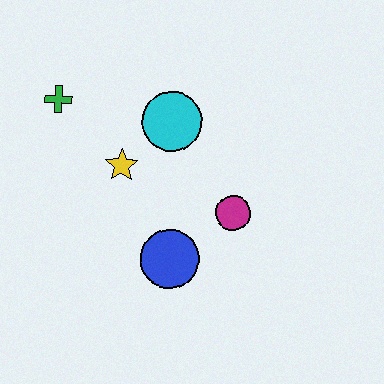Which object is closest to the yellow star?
The cyan circle is closest to the yellow star.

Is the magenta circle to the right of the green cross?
Yes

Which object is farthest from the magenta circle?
The green cross is farthest from the magenta circle.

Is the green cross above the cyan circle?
Yes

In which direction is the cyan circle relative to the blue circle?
The cyan circle is above the blue circle.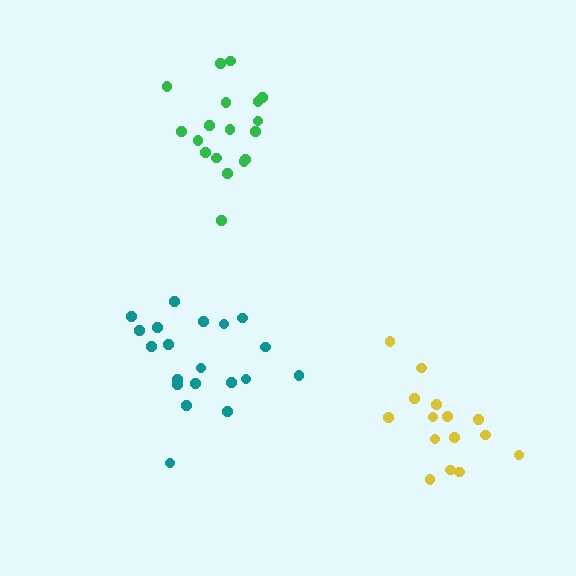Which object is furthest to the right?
The yellow cluster is rightmost.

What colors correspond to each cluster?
The clusters are colored: yellow, teal, green.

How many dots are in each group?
Group 1: 15 dots, Group 2: 20 dots, Group 3: 18 dots (53 total).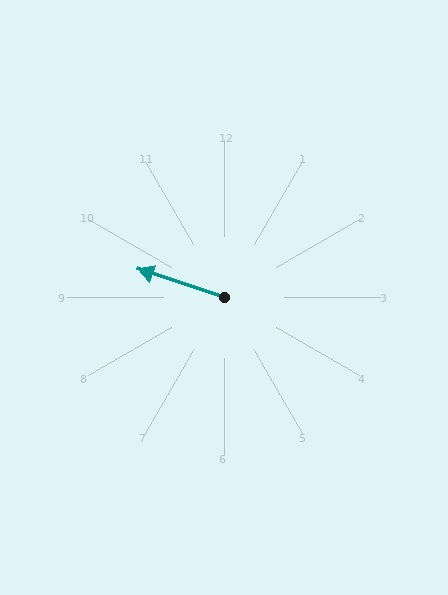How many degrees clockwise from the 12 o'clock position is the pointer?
Approximately 288 degrees.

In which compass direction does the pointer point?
West.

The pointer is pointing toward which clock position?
Roughly 10 o'clock.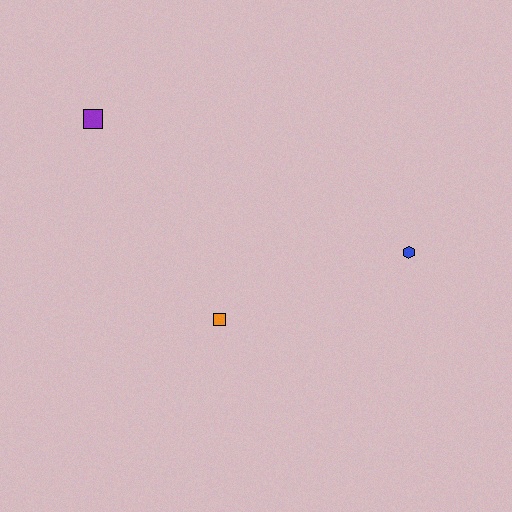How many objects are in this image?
There are 3 objects.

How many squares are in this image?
There are 2 squares.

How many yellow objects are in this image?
There are no yellow objects.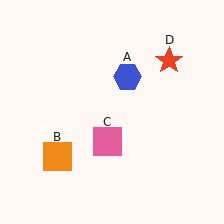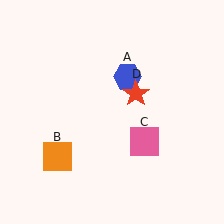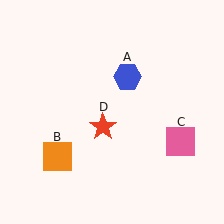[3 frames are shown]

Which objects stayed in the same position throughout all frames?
Blue hexagon (object A) and orange square (object B) remained stationary.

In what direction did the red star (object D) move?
The red star (object D) moved down and to the left.